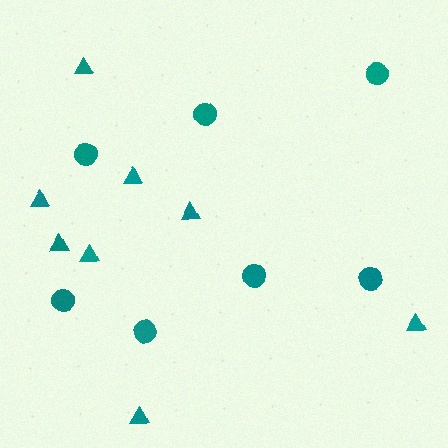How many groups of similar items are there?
There are 2 groups: one group of circles (7) and one group of triangles (8).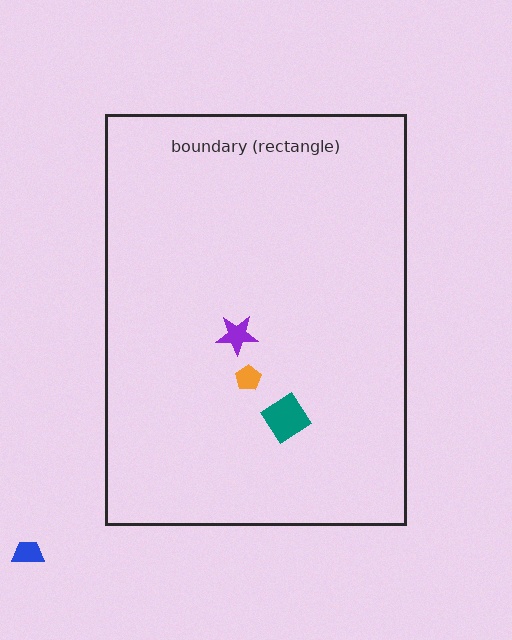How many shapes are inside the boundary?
3 inside, 1 outside.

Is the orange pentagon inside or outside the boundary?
Inside.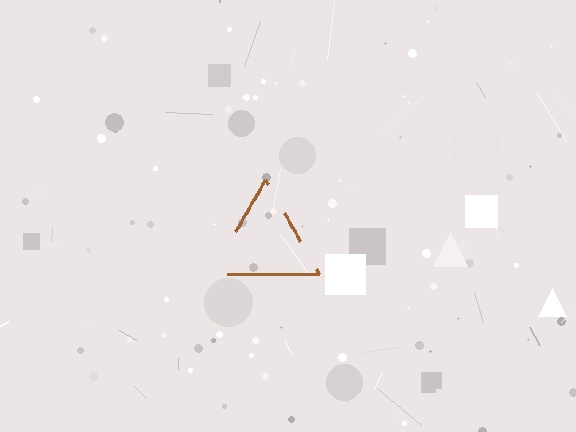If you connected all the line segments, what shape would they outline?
They would outline a triangle.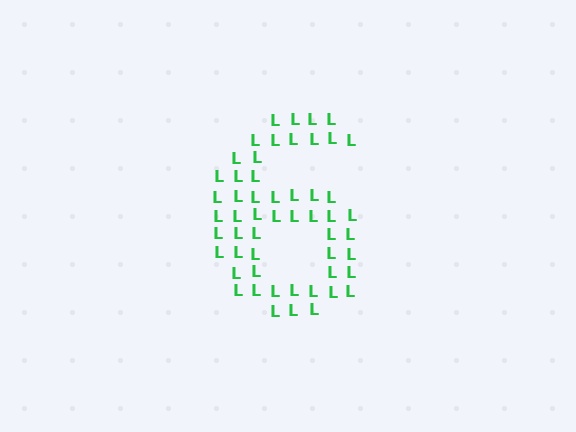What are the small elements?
The small elements are letter L's.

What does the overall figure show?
The overall figure shows the digit 6.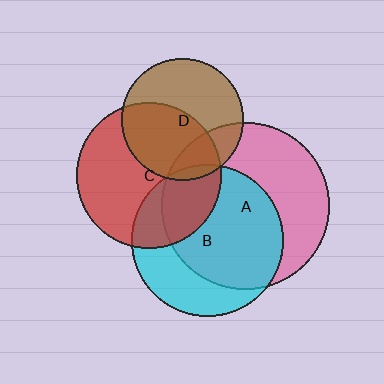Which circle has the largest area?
Circle A (pink).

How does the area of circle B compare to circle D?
Approximately 1.5 times.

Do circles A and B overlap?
Yes.